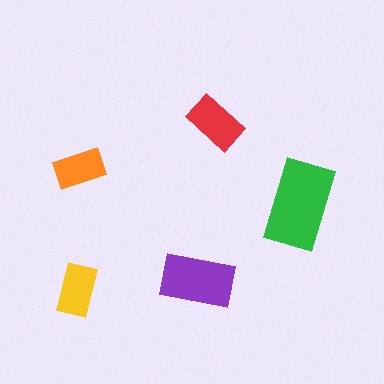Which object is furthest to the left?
The yellow rectangle is leftmost.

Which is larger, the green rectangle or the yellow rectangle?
The green one.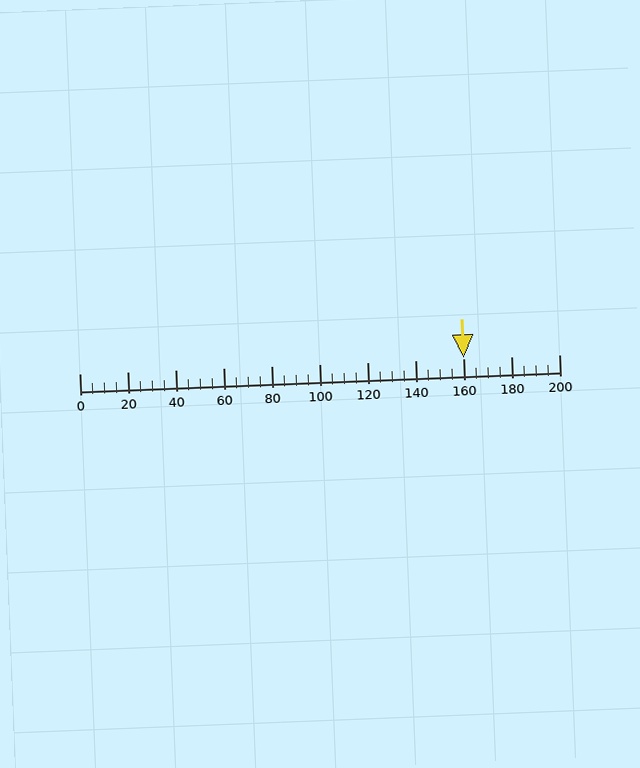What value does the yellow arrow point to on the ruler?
The yellow arrow points to approximately 160.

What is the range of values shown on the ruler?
The ruler shows values from 0 to 200.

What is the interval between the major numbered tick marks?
The major tick marks are spaced 20 units apart.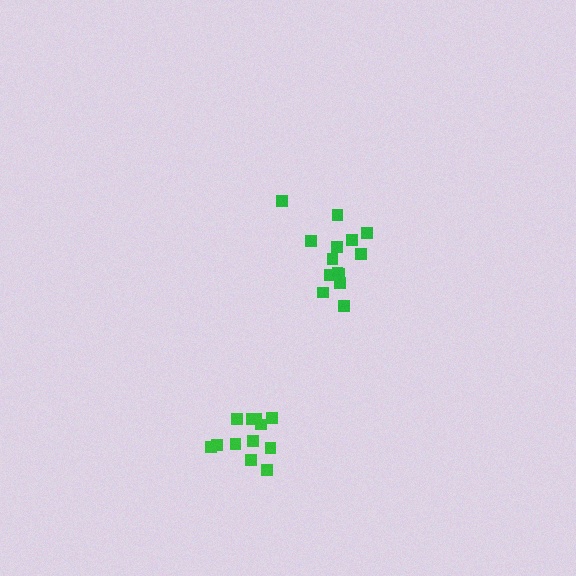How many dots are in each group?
Group 1: 12 dots, Group 2: 14 dots (26 total).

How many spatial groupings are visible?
There are 2 spatial groupings.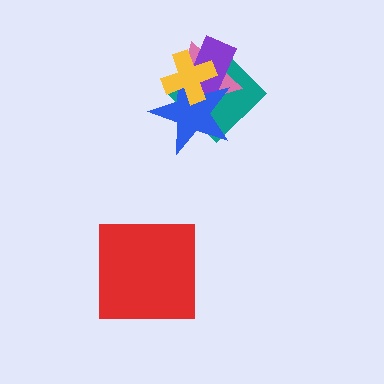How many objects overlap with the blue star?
4 objects overlap with the blue star.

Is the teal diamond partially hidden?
Yes, it is partially covered by another shape.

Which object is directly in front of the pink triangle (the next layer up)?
The purple rectangle is directly in front of the pink triangle.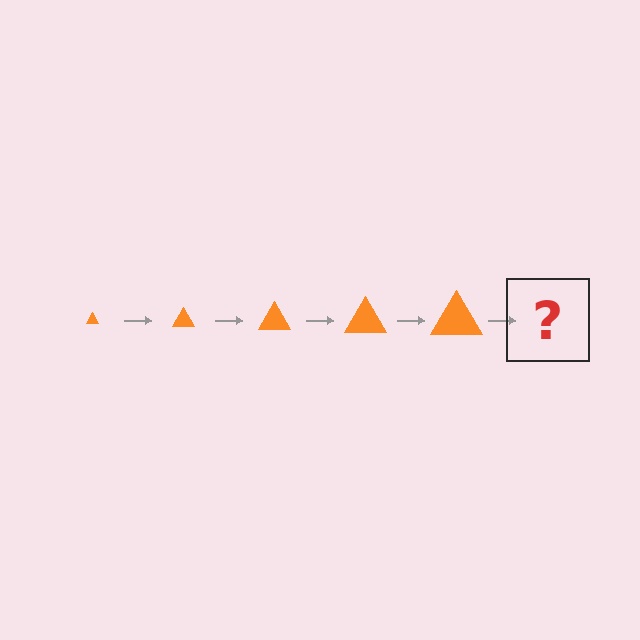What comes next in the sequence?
The next element should be an orange triangle, larger than the previous one.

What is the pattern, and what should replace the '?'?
The pattern is that the triangle gets progressively larger each step. The '?' should be an orange triangle, larger than the previous one.